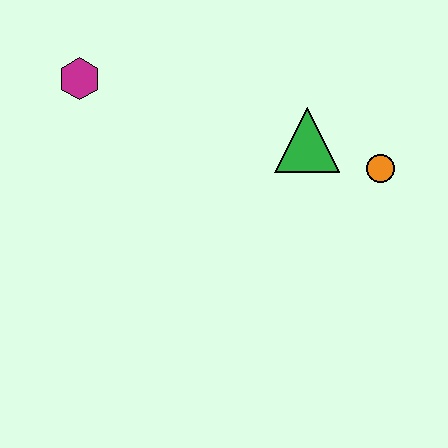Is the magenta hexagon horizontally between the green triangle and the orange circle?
No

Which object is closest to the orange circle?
The green triangle is closest to the orange circle.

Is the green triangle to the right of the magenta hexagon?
Yes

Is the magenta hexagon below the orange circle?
No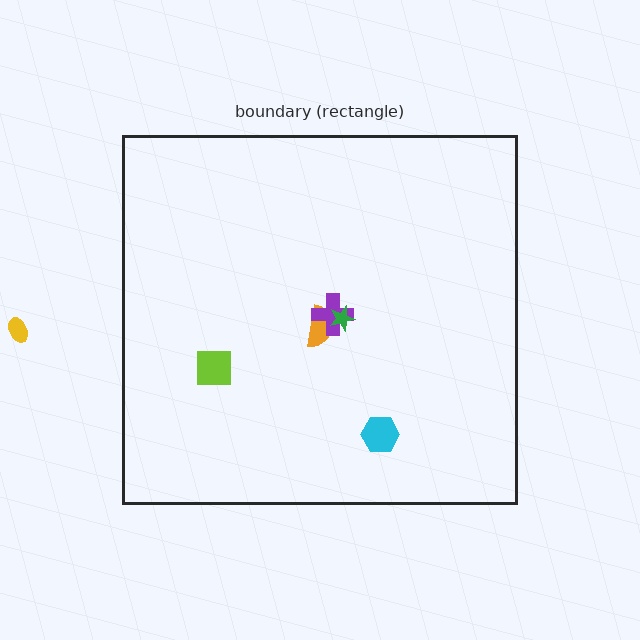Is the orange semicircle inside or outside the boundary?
Inside.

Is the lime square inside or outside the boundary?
Inside.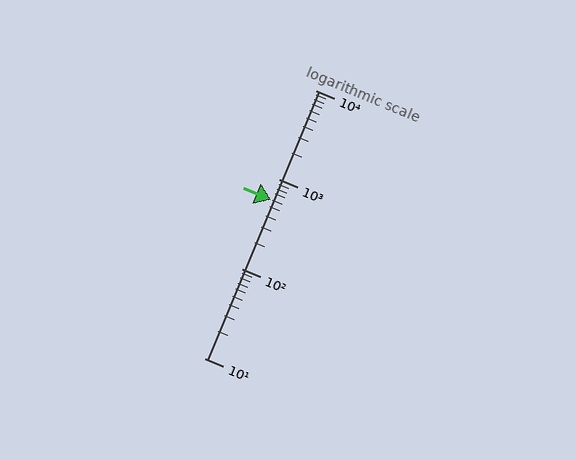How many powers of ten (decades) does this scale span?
The scale spans 3 decades, from 10 to 10000.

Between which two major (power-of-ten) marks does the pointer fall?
The pointer is between 100 and 1000.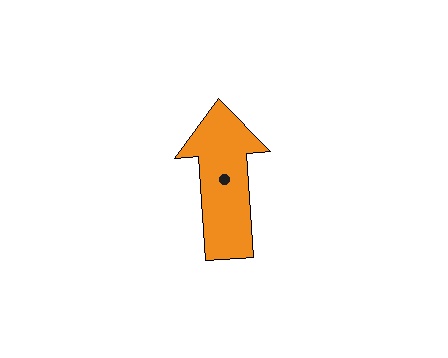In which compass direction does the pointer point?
North.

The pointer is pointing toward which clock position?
Roughly 12 o'clock.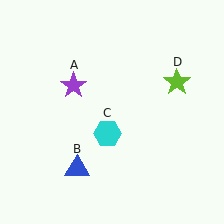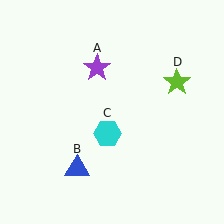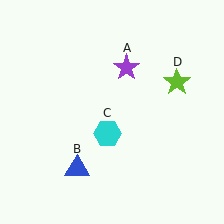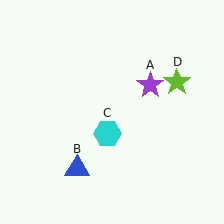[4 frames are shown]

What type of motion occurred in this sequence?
The purple star (object A) rotated clockwise around the center of the scene.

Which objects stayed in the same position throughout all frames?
Blue triangle (object B) and cyan hexagon (object C) and lime star (object D) remained stationary.